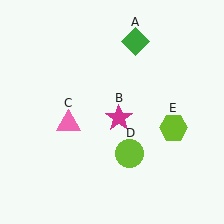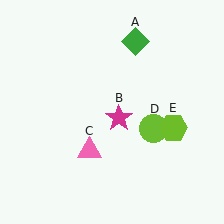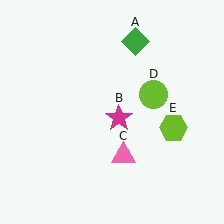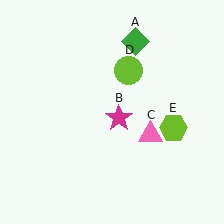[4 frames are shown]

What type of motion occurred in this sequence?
The pink triangle (object C), lime circle (object D) rotated counterclockwise around the center of the scene.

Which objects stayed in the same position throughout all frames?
Green diamond (object A) and magenta star (object B) and lime hexagon (object E) remained stationary.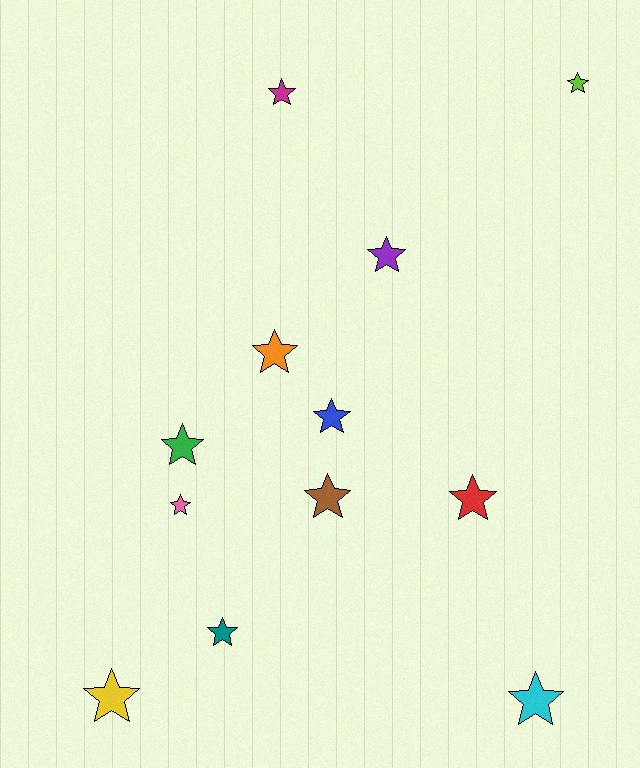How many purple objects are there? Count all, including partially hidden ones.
There is 1 purple object.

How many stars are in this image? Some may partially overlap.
There are 12 stars.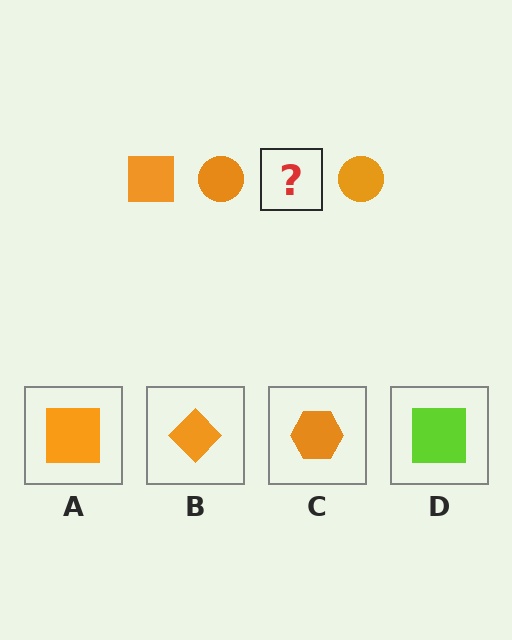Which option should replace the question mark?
Option A.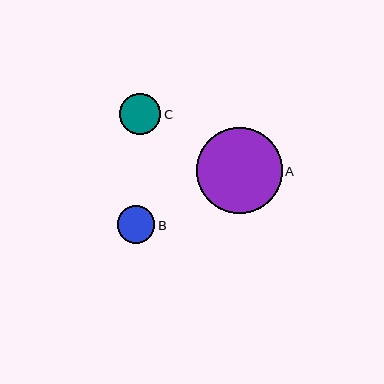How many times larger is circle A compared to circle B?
Circle A is approximately 2.3 times the size of circle B.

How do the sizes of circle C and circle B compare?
Circle C and circle B are approximately the same size.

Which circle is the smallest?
Circle B is the smallest with a size of approximately 37 pixels.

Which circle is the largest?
Circle A is the largest with a size of approximately 86 pixels.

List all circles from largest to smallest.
From largest to smallest: A, C, B.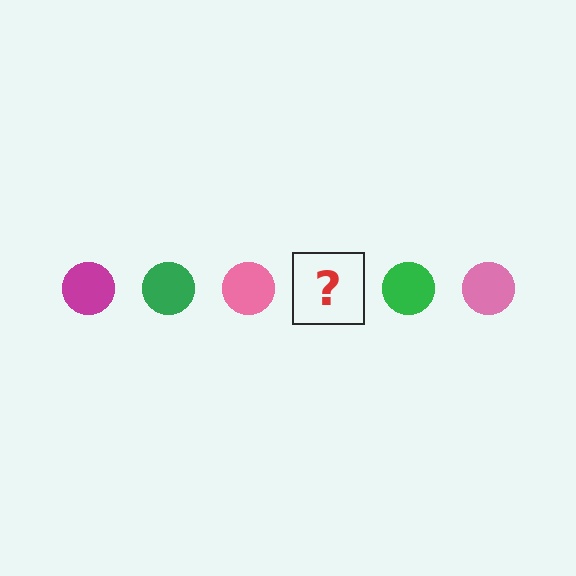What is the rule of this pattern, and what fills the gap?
The rule is that the pattern cycles through magenta, green, pink circles. The gap should be filled with a magenta circle.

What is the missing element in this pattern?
The missing element is a magenta circle.